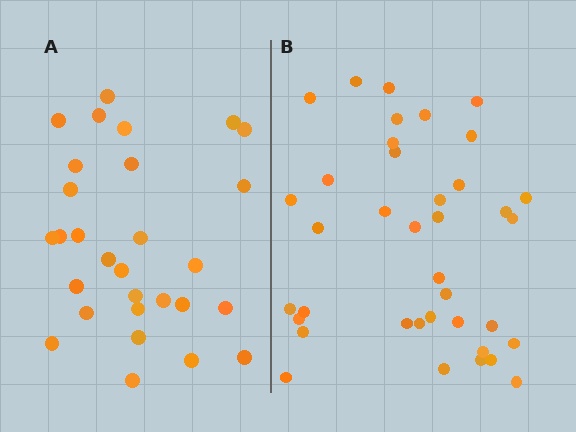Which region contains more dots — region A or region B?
Region B (the right region) has more dots.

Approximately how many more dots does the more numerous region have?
Region B has roughly 8 or so more dots than region A.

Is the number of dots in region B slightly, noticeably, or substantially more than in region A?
Region B has noticeably more, but not dramatically so. The ratio is roughly 1.3 to 1.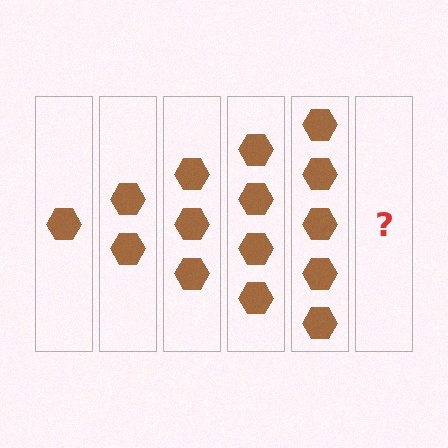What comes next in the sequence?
The next element should be 6 hexagons.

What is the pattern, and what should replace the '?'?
The pattern is that each step adds one more hexagon. The '?' should be 6 hexagons.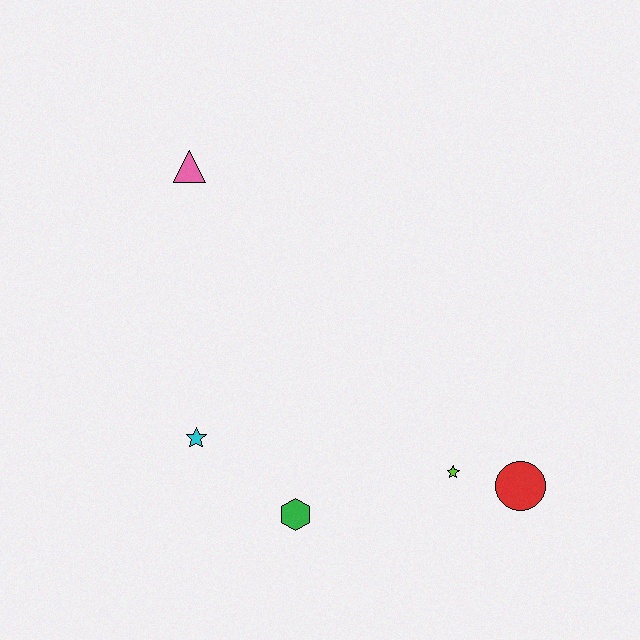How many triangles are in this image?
There is 1 triangle.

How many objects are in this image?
There are 5 objects.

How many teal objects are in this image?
There are no teal objects.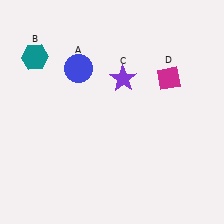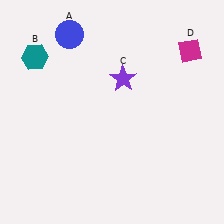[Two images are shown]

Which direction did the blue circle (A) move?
The blue circle (A) moved up.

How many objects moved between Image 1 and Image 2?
2 objects moved between the two images.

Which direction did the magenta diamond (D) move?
The magenta diamond (D) moved up.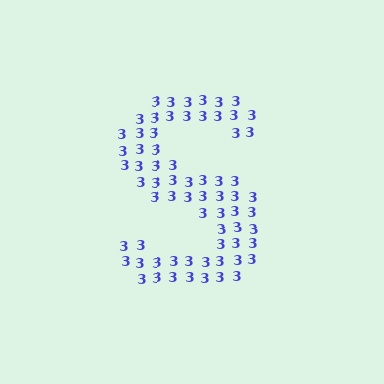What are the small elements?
The small elements are digit 3's.